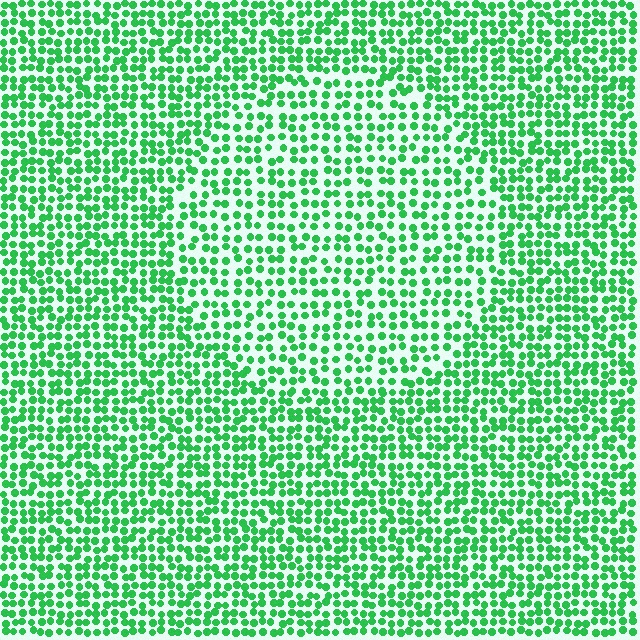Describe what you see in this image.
The image contains small green elements arranged at two different densities. A circle-shaped region is visible where the elements are less densely packed than the surrounding area.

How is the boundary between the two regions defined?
The boundary is defined by a change in element density (approximately 1.4x ratio). All elements are the same color, size, and shape.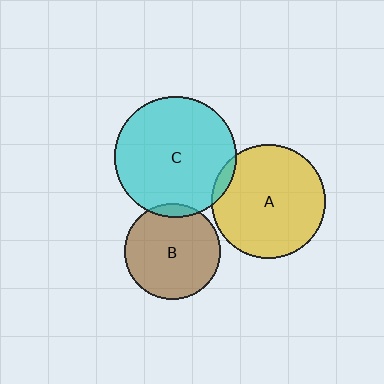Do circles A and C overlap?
Yes.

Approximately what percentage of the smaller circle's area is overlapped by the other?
Approximately 5%.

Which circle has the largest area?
Circle C (cyan).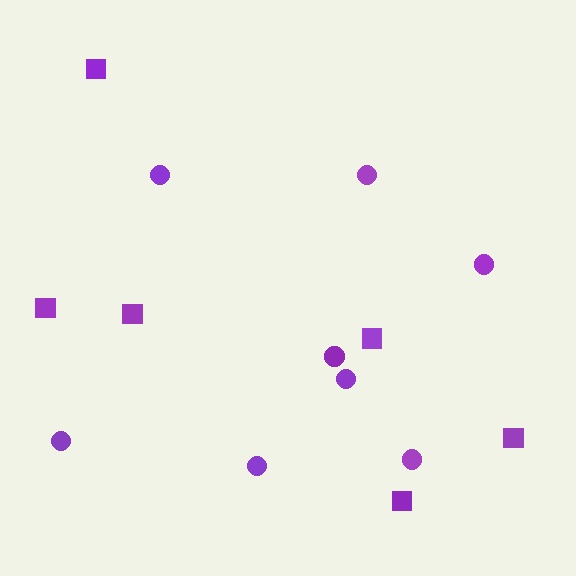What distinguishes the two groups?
There are 2 groups: one group of squares (6) and one group of circles (8).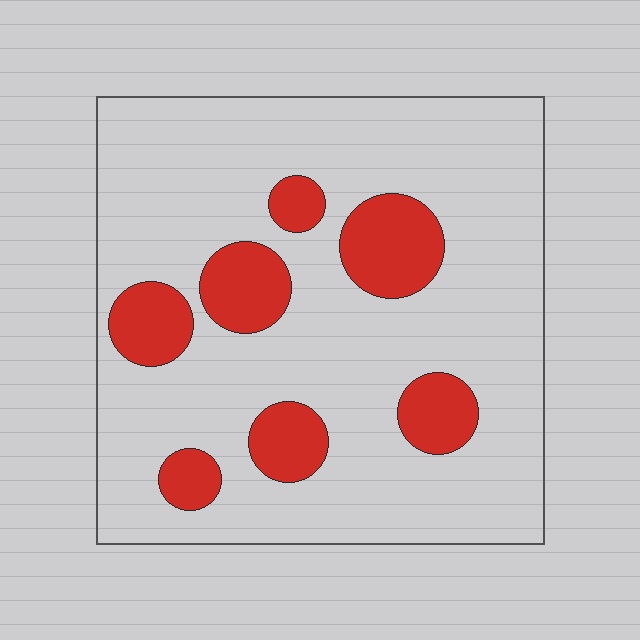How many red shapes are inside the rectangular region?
7.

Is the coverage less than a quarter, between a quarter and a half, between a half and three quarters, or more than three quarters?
Less than a quarter.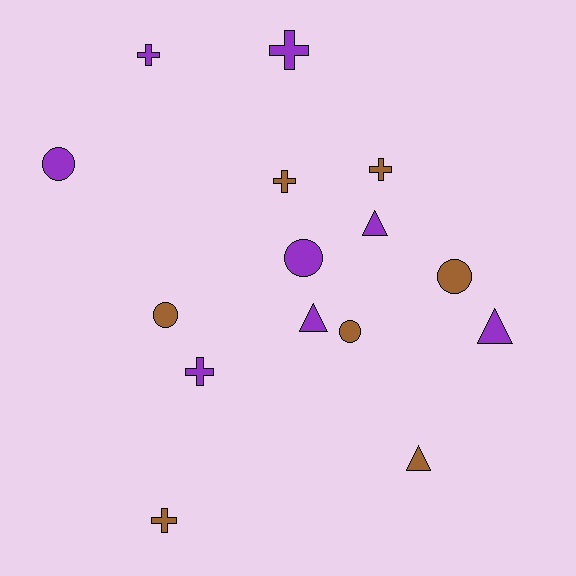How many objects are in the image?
There are 15 objects.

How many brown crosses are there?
There are 3 brown crosses.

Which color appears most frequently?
Purple, with 8 objects.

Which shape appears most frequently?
Cross, with 6 objects.